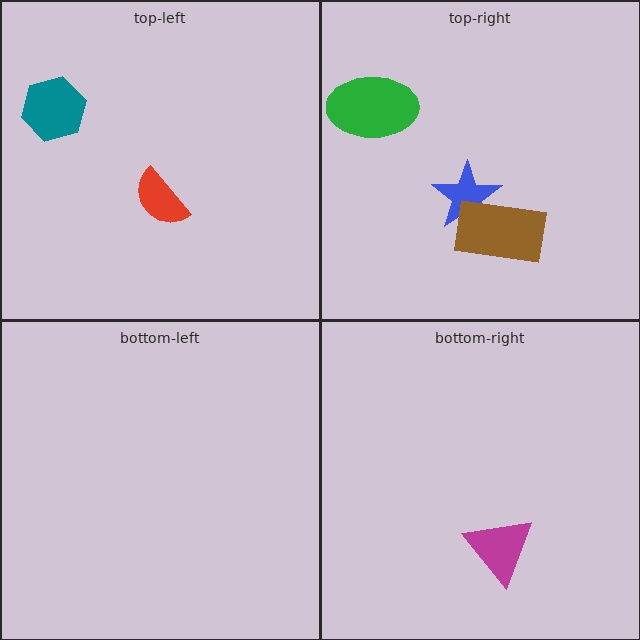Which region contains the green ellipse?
The top-right region.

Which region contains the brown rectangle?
The top-right region.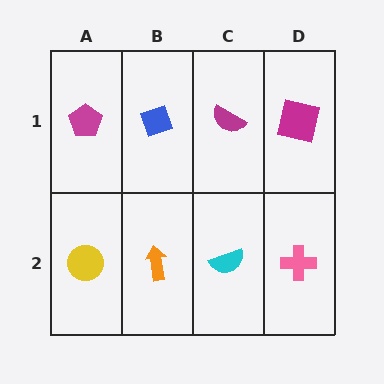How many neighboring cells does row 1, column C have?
3.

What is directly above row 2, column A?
A magenta pentagon.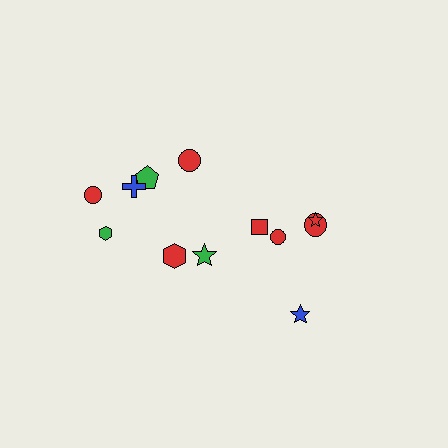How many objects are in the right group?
There are 5 objects.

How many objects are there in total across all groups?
There are 12 objects.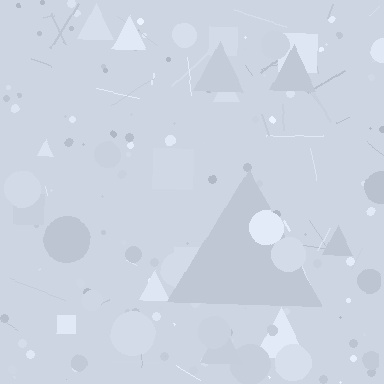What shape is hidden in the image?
A triangle is hidden in the image.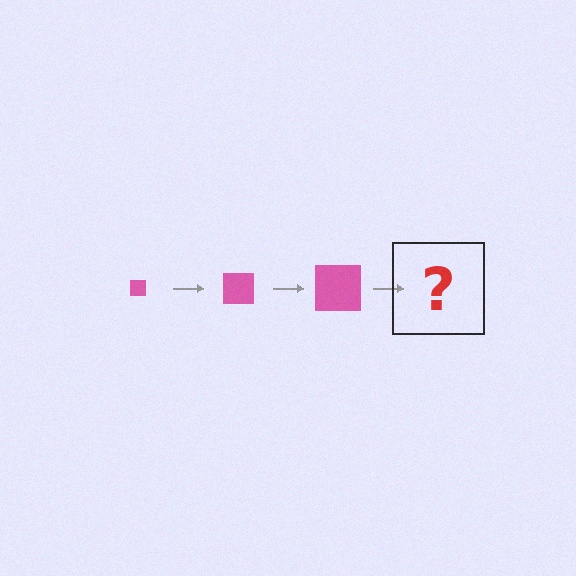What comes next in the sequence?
The next element should be a pink square, larger than the previous one.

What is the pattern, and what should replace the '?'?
The pattern is that the square gets progressively larger each step. The '?' should be a pink square, larger than the previous one.